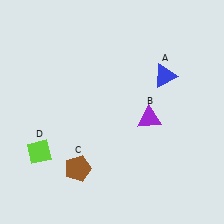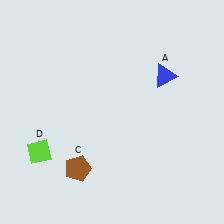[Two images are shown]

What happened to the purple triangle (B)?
The purple triangle (B) was removed in Image 2. It was in the bottom-right area of Image 1.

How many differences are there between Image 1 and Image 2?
There is 1 difference between the two images.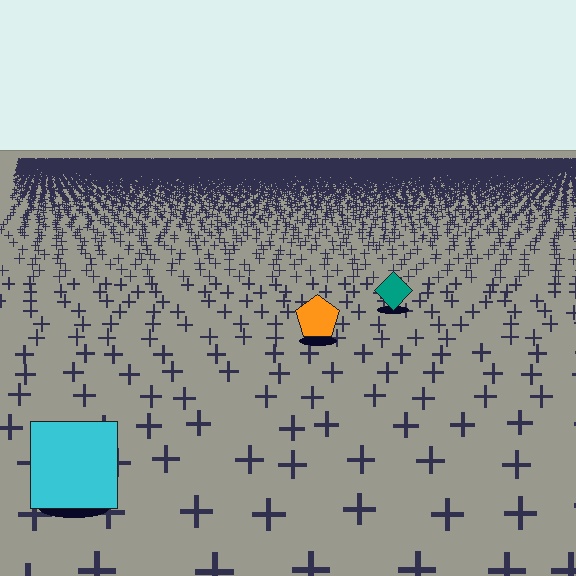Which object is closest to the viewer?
The cyan square is closest. The texture marks near it are larger and more spread out.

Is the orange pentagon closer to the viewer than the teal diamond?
Yes. The orange pentagon is closer — you can tell from the texture gradient: the ground texture is coarser near it.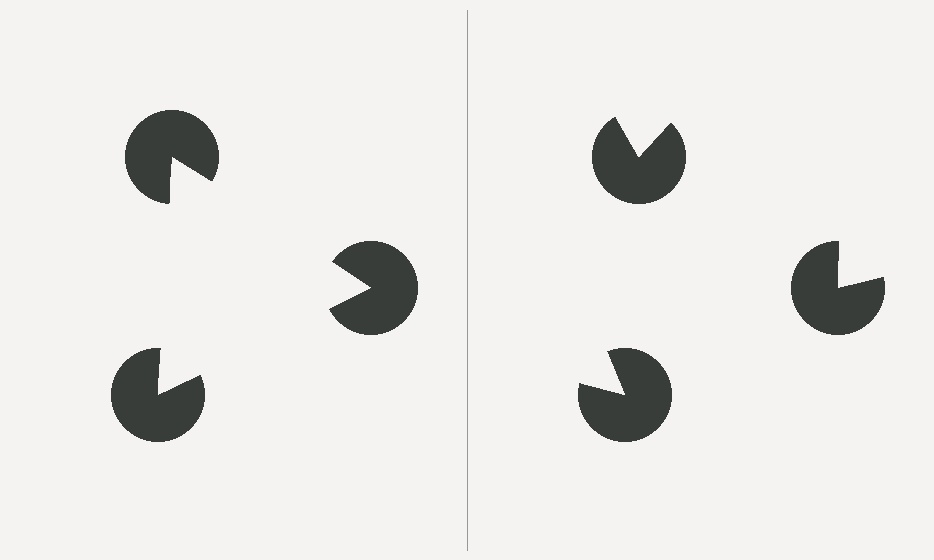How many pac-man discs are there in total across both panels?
6 — 3 on each side.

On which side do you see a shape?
An illusory triangle appears on the left side. On the right side the wedge cuts are rotated, so no coherent shape forms.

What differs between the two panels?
The pac-man discs are positioned identically on both sides; only the wedge orientations differ. On the left they align to a triangle; on the right they are misaligned.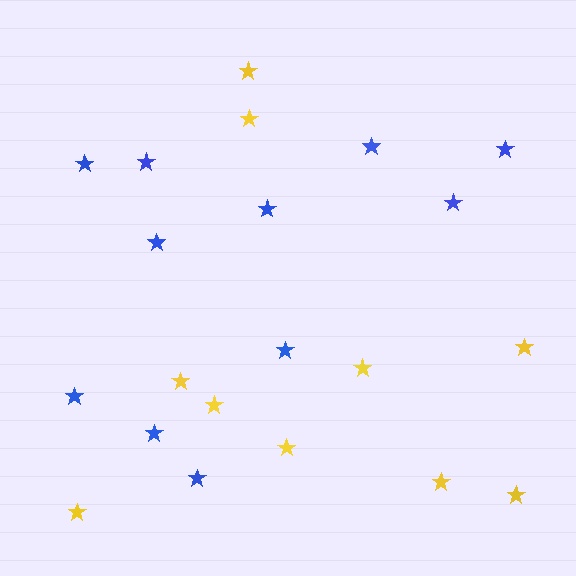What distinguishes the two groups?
There are 2 groups: one group of yellow stars (10) and one group of blue stars (11).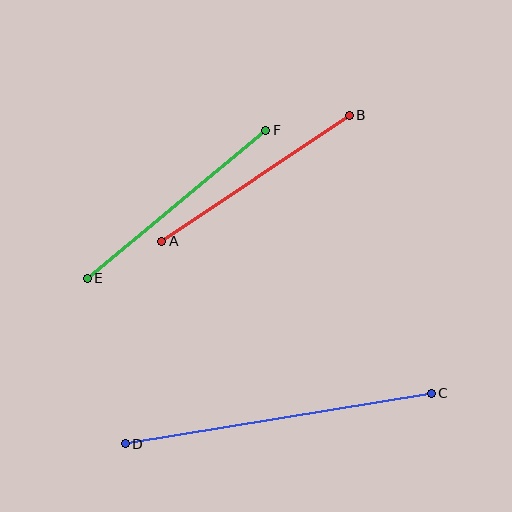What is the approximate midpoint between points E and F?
The midpoint is at approximately (177, 204) pixels.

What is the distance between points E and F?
The distance is approximately 232 pixels.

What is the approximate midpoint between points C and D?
The midpoint is at approximately (278, 419) pixels.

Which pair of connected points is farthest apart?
Points C and D are farthest apart.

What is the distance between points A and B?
The distance is approximately 226 pixels.